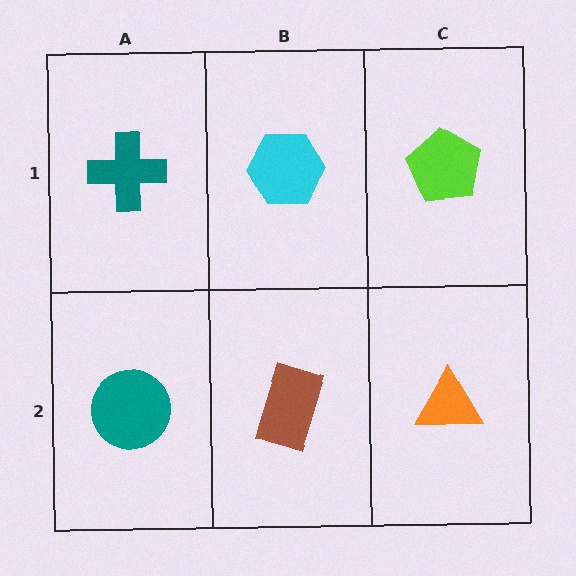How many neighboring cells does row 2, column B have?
3.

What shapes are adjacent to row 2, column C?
A lime pentagon (row 1, column C), a brown rectangle (row 2, column B).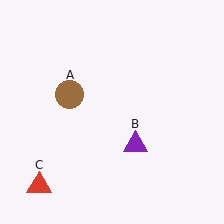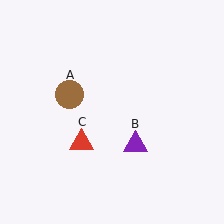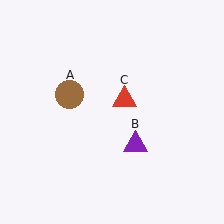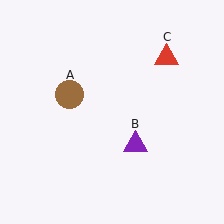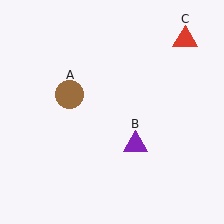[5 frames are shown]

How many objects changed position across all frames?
1 object changed position: red triangle (object C).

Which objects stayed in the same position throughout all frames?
Brown circle (object A) and purple triangle (object B) remained stationary.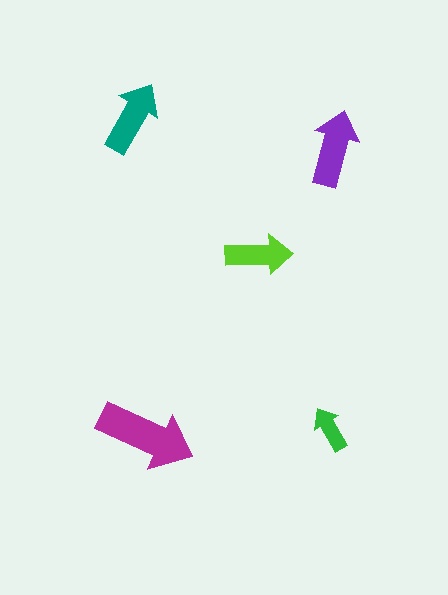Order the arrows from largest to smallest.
the magenta one, the purple one, the teal one, the lime one, the green one.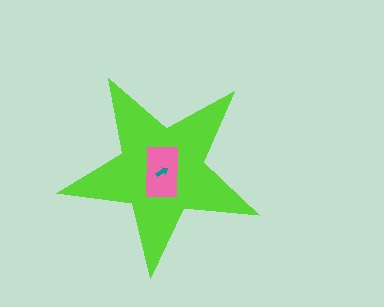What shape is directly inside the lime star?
The pink rectangle.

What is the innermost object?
The teal arrow.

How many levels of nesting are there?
3.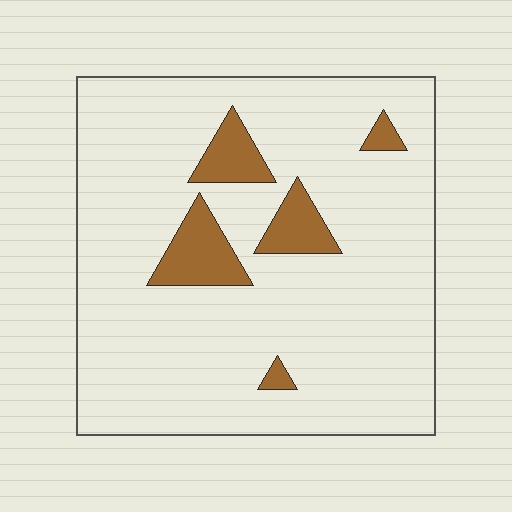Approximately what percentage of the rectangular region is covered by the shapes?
Approximately 10%.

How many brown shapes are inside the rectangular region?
5.